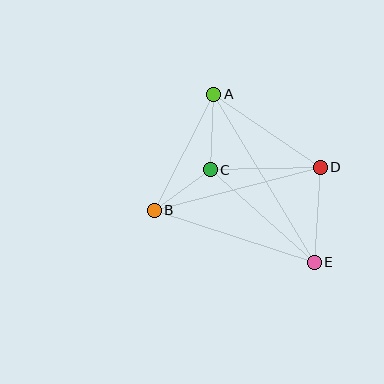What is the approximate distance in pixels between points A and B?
The distance between A and B is approximately 131 pixels.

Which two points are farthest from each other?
Points A and E are farthest from each other.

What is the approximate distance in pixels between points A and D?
The distance between A and D is approximately 129 pixels.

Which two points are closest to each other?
Points B and C are closest to each other.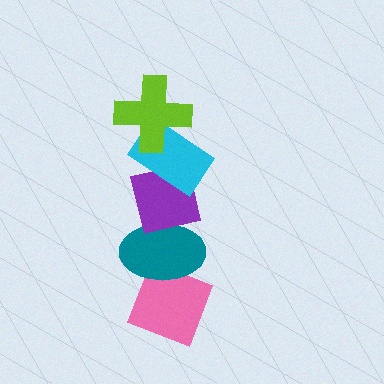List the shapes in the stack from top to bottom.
From top to bottom: the lime cross, the cyan rectangle, the purple square, the teal ellipse, the pink diamond.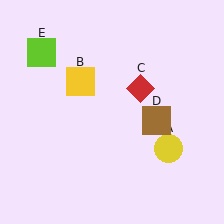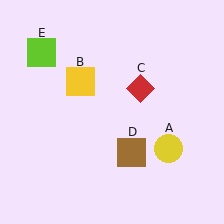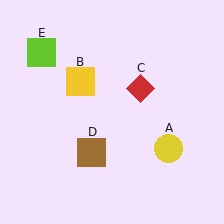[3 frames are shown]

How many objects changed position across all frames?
1 object changed position: brown square (object D).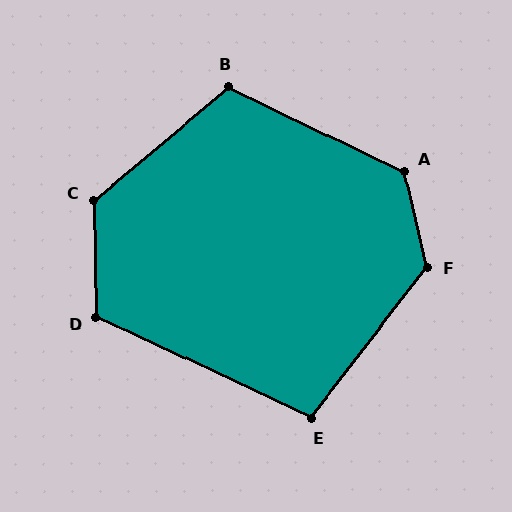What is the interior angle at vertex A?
Approximately 128 degrees (obtuse).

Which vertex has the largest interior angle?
F, at approximately 130 degrees.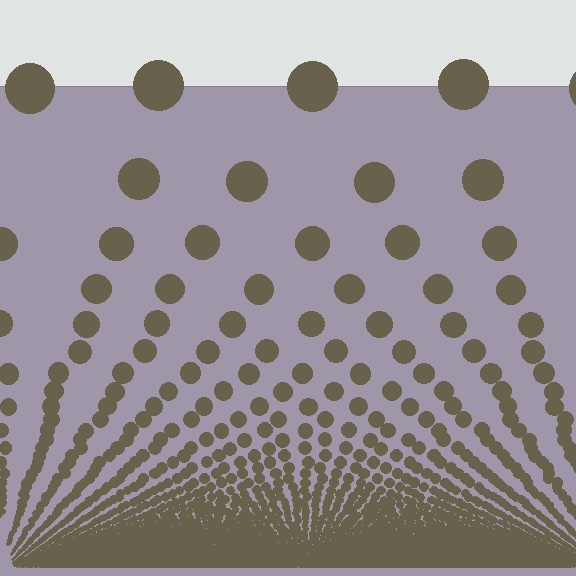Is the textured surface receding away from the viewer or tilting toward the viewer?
The surface appears to tilt toward the viewer. Texture elements get larger and sparser toward the top.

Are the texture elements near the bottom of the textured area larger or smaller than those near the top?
Smaller. The gradient is inverted — elements near the bottom are smaller and denser.